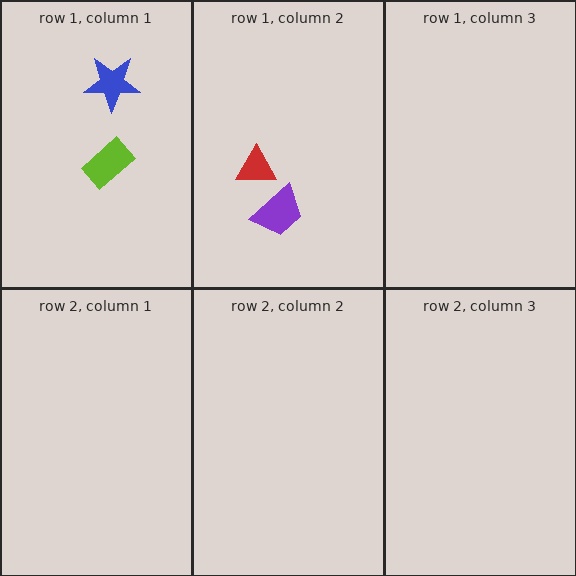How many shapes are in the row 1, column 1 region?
2.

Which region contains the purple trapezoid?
The row 1, column 2 region.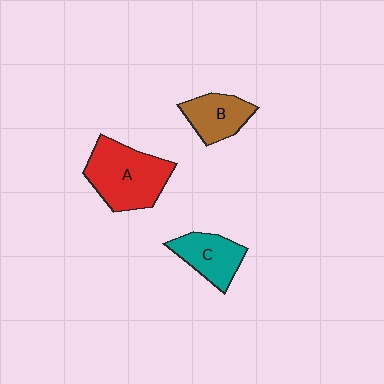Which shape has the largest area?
Shape A (red).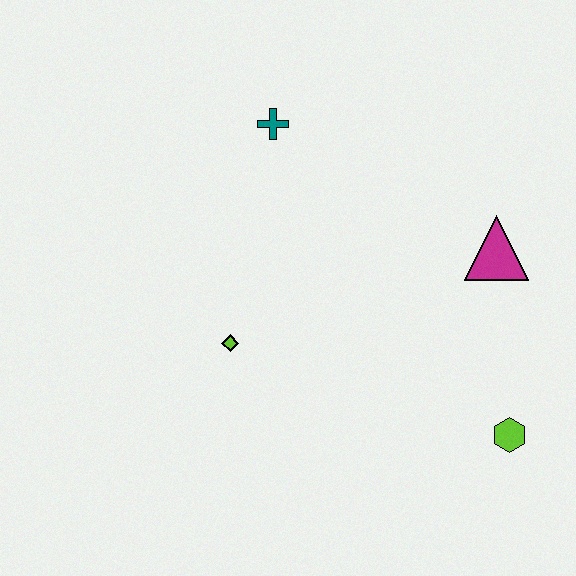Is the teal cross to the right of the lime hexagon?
No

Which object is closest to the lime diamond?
The teal cross is closest to the lime diamond.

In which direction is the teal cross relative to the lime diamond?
The teal cross is above the lime diamond.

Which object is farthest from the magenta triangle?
The lime diamond is farthest from the magenta triangle.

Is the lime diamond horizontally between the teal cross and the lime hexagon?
No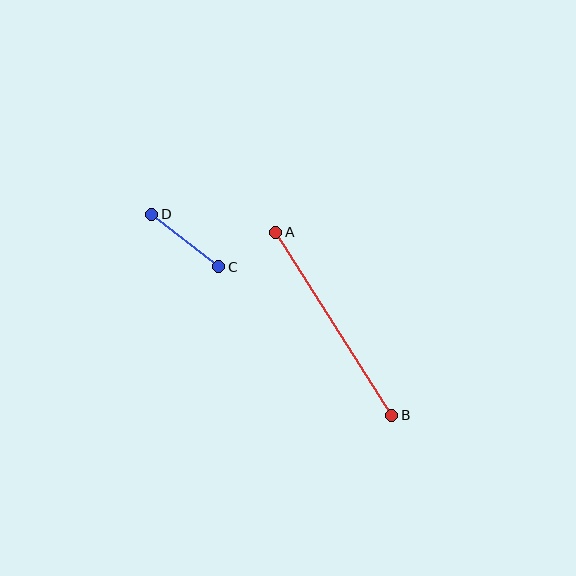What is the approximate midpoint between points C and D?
The midpoint is at approximately (185, 240) pixels.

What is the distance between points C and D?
The distance is approximately 85 pixels.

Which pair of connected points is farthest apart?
Points A and B are farthest apart.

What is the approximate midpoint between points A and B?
The midpoint is at approximately (334, 324) pixels.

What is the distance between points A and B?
The distance is approximately 217 pixels.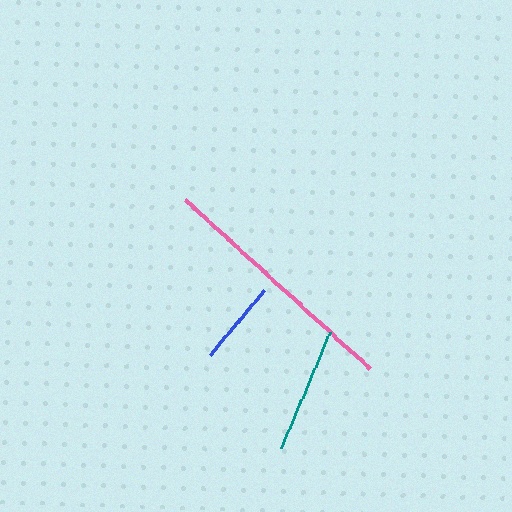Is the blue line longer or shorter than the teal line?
The teal line is longer than the blue line.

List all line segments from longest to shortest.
From longest to shortest: pink, teal, blue.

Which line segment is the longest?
The pink line is the longest at approximately 250 pixels.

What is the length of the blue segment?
The blue segment is approximately 84 pixels long.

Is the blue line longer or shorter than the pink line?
The pink line is longer than the blue line.